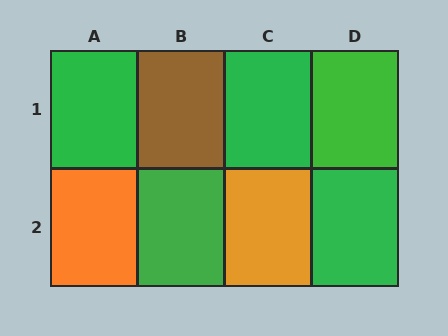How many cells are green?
5 cells are green.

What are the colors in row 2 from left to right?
Orange, green, orange, green.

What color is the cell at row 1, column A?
Green.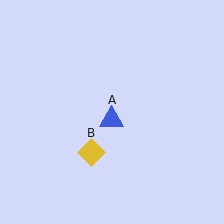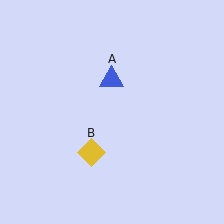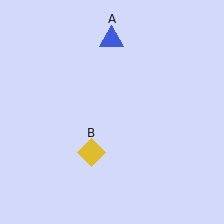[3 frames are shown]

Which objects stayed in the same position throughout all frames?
Yellow diamond (object B) remained stationary.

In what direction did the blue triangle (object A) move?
The blue triangle (object A) moved up.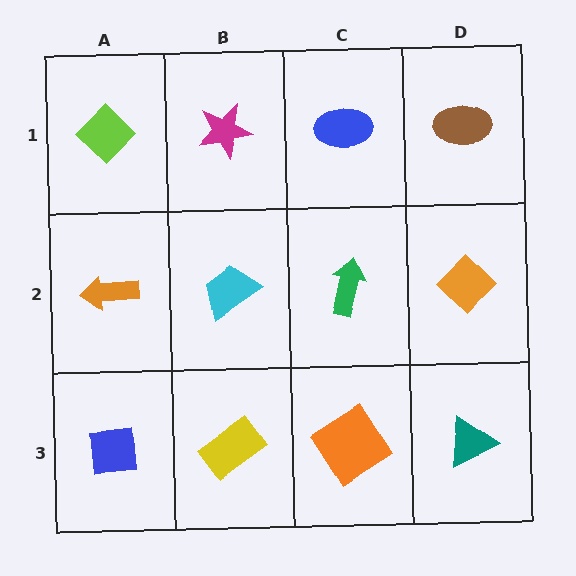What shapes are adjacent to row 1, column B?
A cyan trapezoid (row 2, column B), a lime diamond (row 1, column A), a blue ellipse (row 1, column C).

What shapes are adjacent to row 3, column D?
An orange diamond (row 2, column D), an orange diamond (row 3, column C).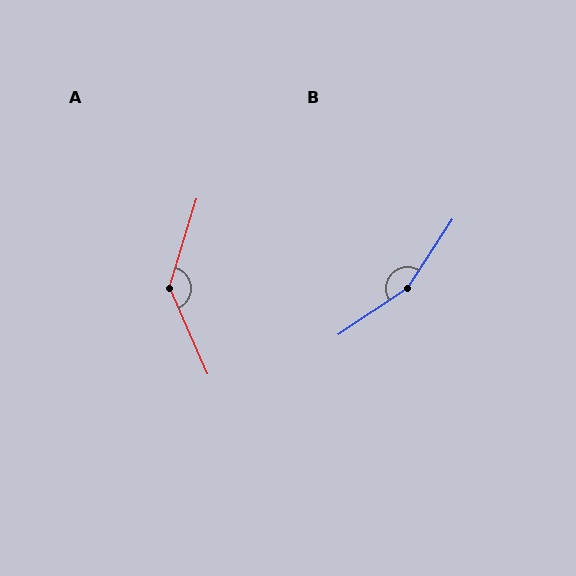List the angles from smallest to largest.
A (139°), B (158°).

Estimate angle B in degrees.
Approximately 158 degrees.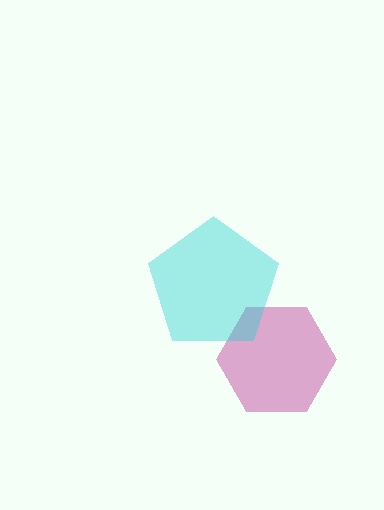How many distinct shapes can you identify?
There are 2 distinct shapes: a magenta hexagon, a cyan pentagon.